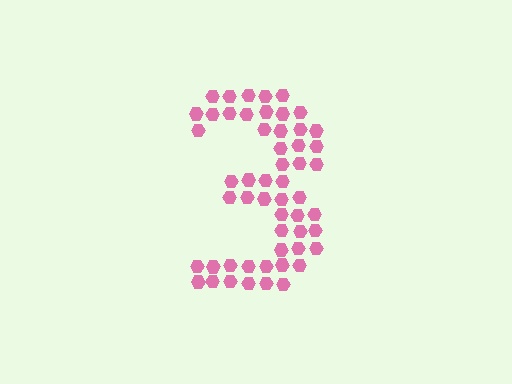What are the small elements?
The small elements are hexagons.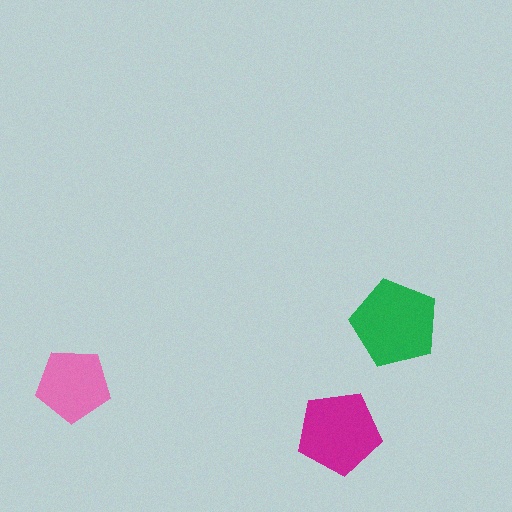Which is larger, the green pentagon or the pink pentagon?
The green one.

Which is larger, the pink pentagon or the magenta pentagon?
The magenta one.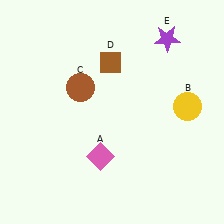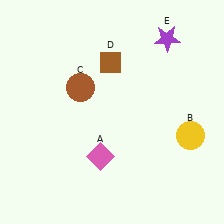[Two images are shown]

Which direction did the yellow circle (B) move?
The yellow circle (B) moved down.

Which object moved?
The yellow circle (B) moved down.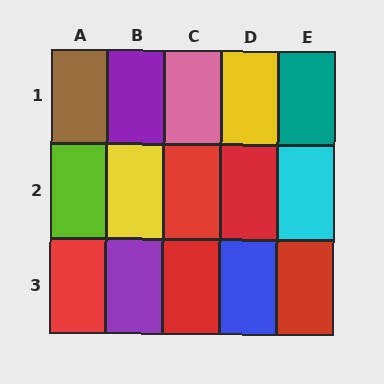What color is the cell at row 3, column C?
Red.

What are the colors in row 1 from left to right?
Brown, purple, pink, yellow, teal.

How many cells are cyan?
1 cell is cyan.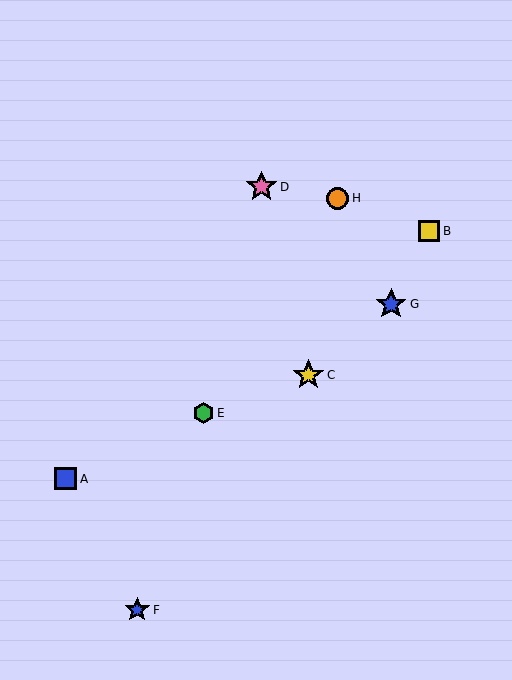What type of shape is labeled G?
Shape G is a blue star.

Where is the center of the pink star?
The center of the pink star is at (262, 187).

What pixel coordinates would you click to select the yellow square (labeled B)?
Click at (429, 231) to select the yellow square B.